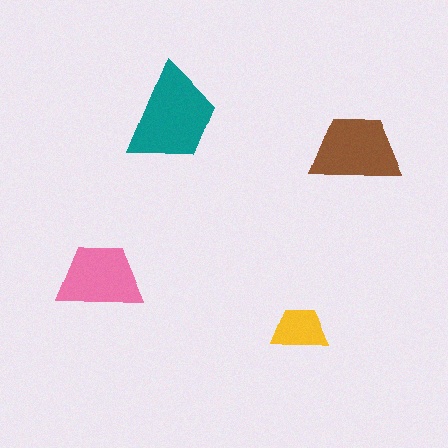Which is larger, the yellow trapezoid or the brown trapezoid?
The brown one.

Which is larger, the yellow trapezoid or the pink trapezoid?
The pink one.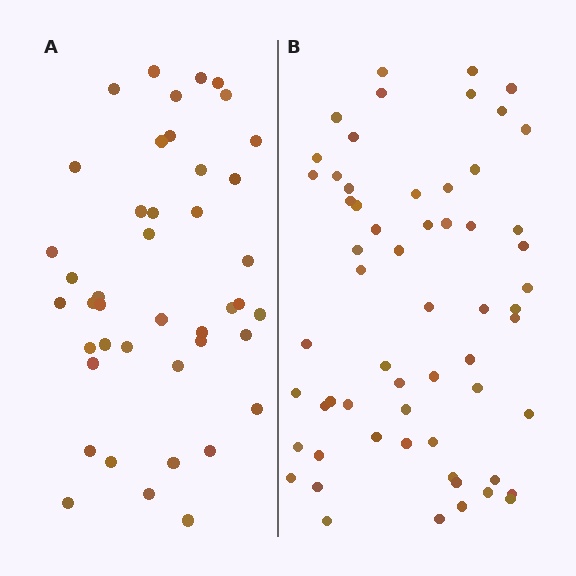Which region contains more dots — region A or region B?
Region B (the right region) has more dots.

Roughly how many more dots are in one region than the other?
Region B has approximately 15 more dots than region A.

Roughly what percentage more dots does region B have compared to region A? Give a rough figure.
About 40% more.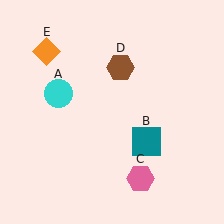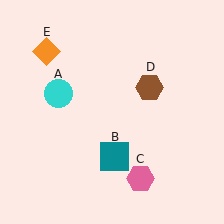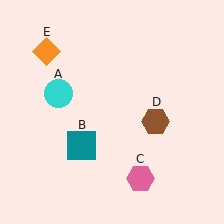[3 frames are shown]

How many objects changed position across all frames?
2 objects changed position: teal square (object B), brown hexagon (object D).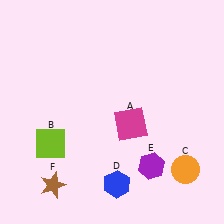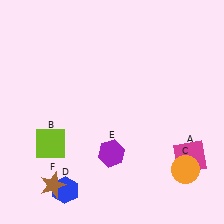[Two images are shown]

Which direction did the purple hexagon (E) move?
The purple hexagon (E) moved left.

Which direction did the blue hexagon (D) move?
The blue hexagon (D) moved left.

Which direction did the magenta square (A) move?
The magenta square (A) moved right.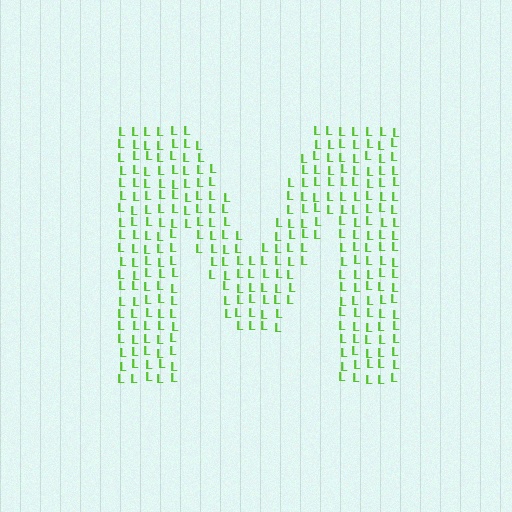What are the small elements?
The small elements are letter L's.